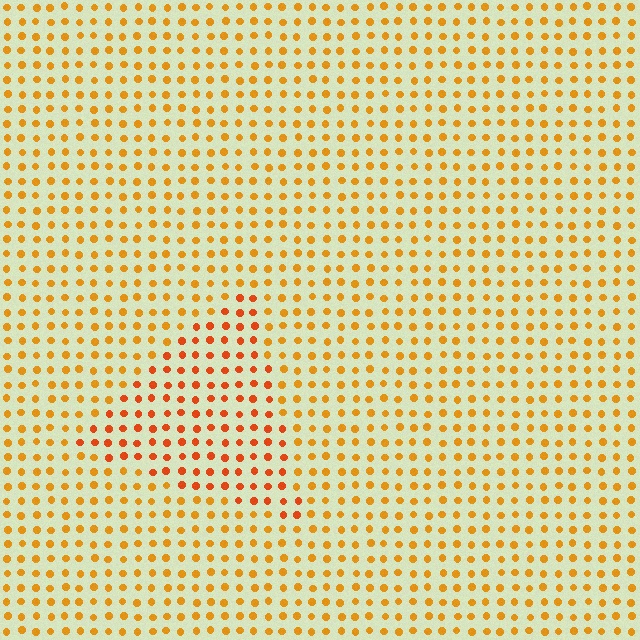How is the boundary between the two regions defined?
The boundary is defined purely by a slight shift in hue (about 23 degrees). Spacing, size, and orientation are identical on both sides.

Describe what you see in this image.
The image is filled with small orange elements in a uniform arrangement. A triangle-shaped region is visible where the elements are tinted to a slightly different hue, forming a subtle color boundary.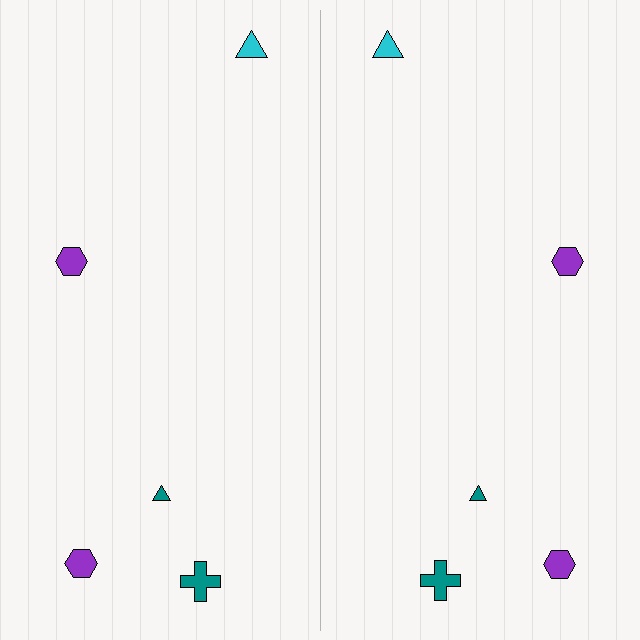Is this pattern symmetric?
Yes, this pattern has bilateral (reflection) symmetry.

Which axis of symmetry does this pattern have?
The pattern has a vertical axis of symmetry running through the center of the image.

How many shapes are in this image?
There are 10 shapes in this image.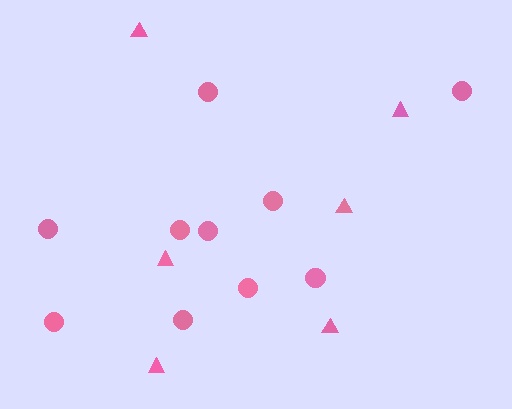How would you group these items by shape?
There are 2 groups: one group of triangles (6) and one group of circles (10).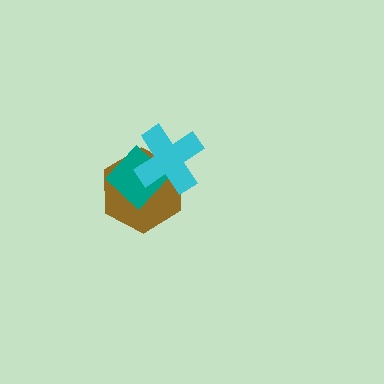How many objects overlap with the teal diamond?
2 objects overlap with the teal diamond.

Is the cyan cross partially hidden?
No, no other shape covers it.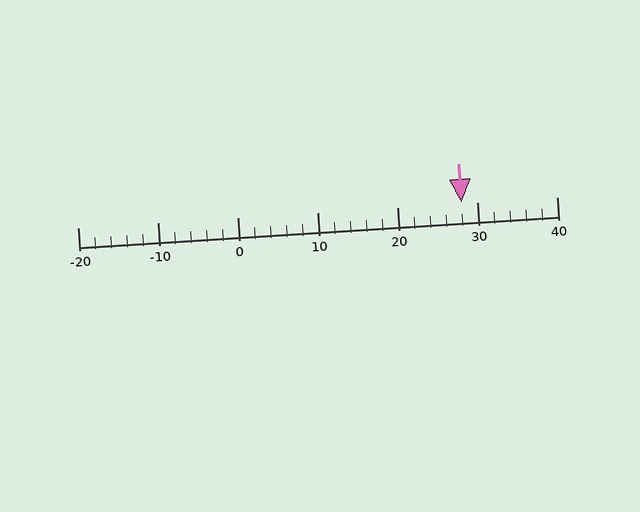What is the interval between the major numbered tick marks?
The major tick marks are spaced 10 units apart.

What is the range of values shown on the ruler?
The ruler shows values from -20 to 40.